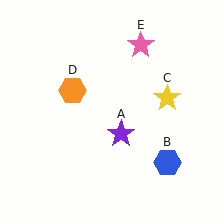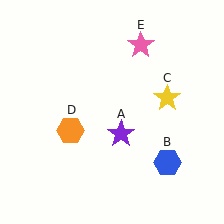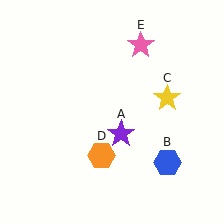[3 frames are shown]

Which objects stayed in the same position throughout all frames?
Purple star (object A) and blue hexagon (object B) and yellow star (object C) and pink star (object E) remained stationary.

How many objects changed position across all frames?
1 object changed position: orange hexagon (object D).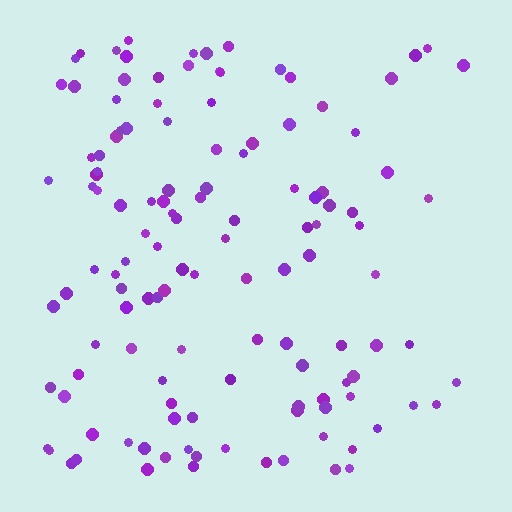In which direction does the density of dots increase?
From right to left, with the left side densest.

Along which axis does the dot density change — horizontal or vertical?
Horizontal.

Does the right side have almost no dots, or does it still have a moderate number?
Still a moderate number, just noticeably fewer than the left.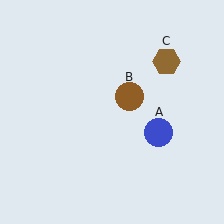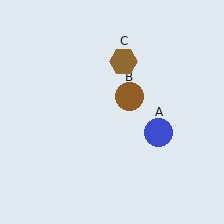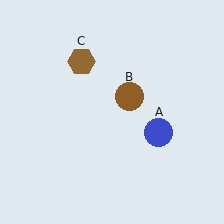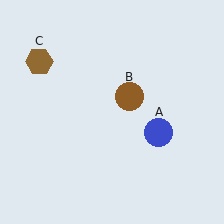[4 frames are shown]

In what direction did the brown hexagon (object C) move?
The brown hexagon (object C) moved left.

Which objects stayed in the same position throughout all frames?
Blue circle (object A) and brown circle (object B) remained stationary.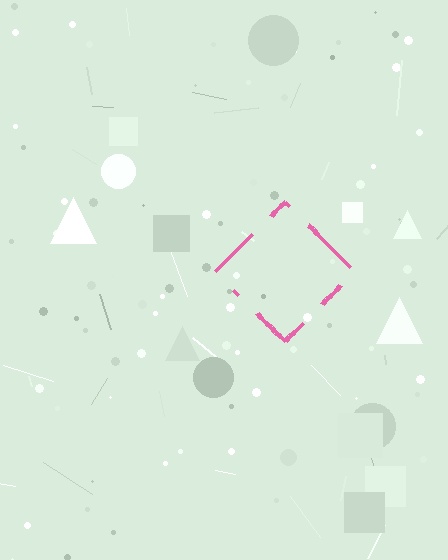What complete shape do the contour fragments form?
The contour fragments form a diamond.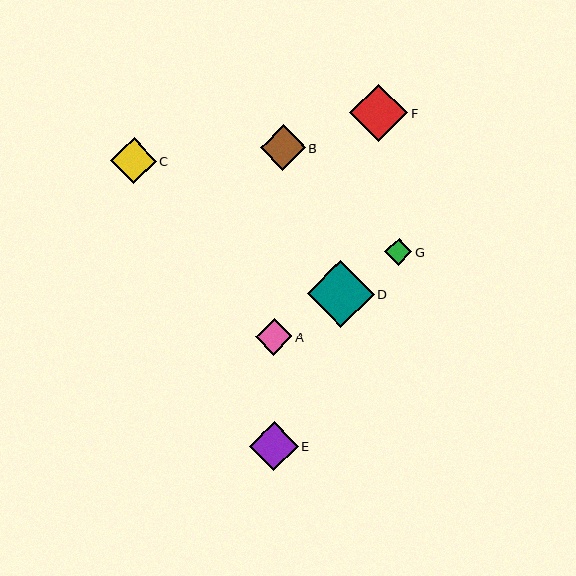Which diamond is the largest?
Diamond D is the largest with a size of approximately 67 pixels.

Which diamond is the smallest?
Diamond G is the smallest with a size of approximately 27 pixels.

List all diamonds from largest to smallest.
From largest to smallest: D, F, E, C, B, A, G.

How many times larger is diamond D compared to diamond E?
Diamond D is approximately 1.4 times the size of diamond E.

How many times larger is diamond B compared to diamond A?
Diamond B is approximately 1.2 times the size of diamond A.